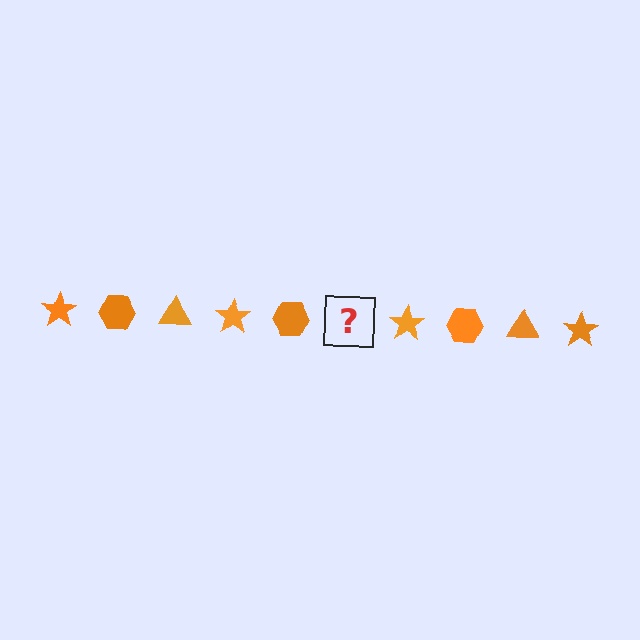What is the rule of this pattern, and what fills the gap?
The rule is that the pattern cycles through star, hexagon, triangle shapes in orange. The gap should be filled with an orange triangle.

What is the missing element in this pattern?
The missing element is an orange triangle.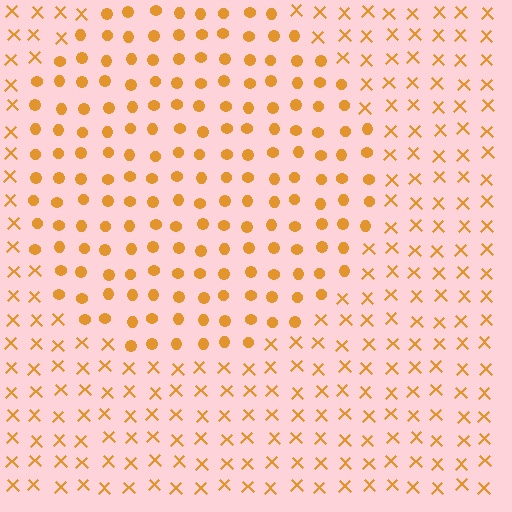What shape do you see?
I see a circle.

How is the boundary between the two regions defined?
The boundary is defined by a change in element shape: circles inside vs. X marks outside. All elements share the same color and spacing.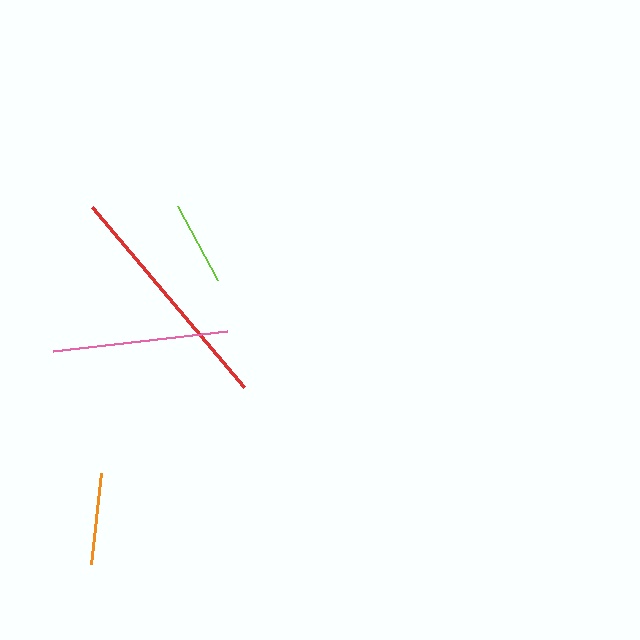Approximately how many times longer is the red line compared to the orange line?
The red line is approximately 2.6 times the length of the orange line.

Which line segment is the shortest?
The lime line is the shortest at approximately 84 pixels.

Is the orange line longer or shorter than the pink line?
The pink line is longer than the orange line.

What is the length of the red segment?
The red segment is approximately 236 pixels long.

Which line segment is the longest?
The red line is the longest at approximately 236 pixels.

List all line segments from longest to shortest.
From longest to shortest: red, pink, orange, lime.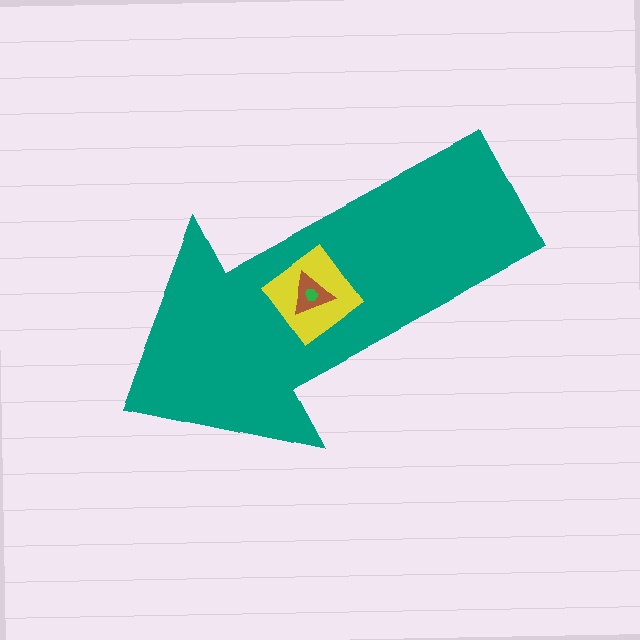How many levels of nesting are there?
4.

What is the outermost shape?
The teal arrow.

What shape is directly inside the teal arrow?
The yellow diamond.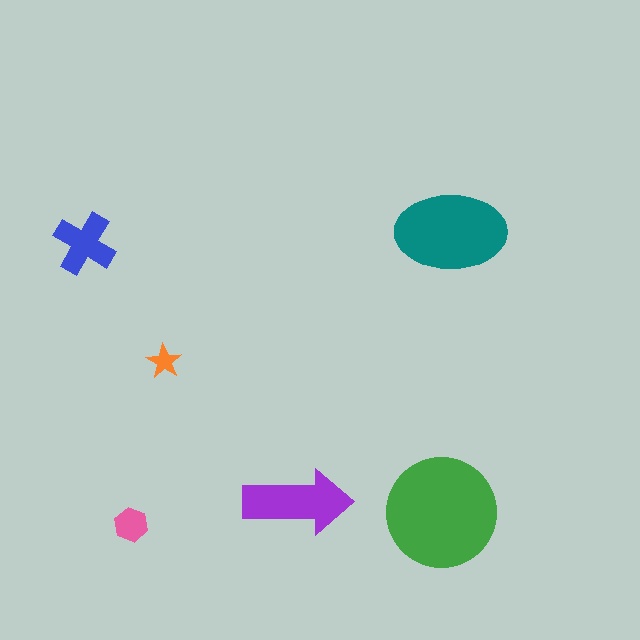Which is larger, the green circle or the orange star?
The green circle.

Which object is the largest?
The green circle.